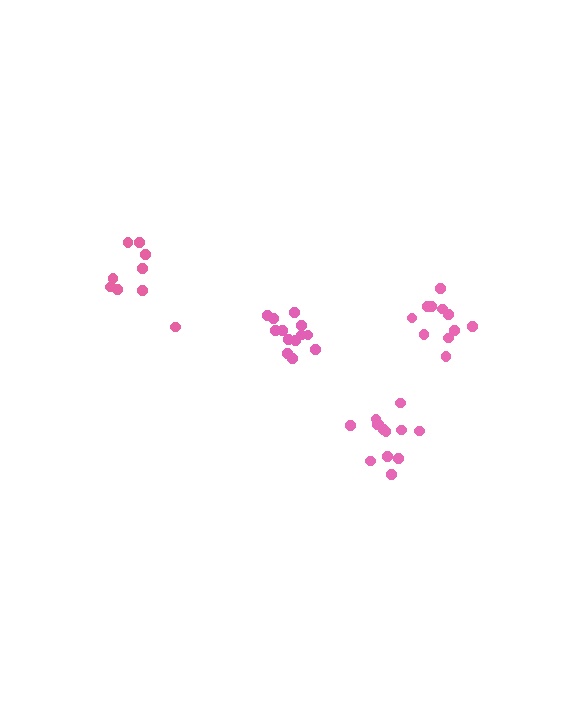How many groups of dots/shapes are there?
There are 4 groups.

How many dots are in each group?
Group 1: 9 dots, Group 2: 13 dots, Group 3: 11 dots, Group 4: 13 dots (46 total).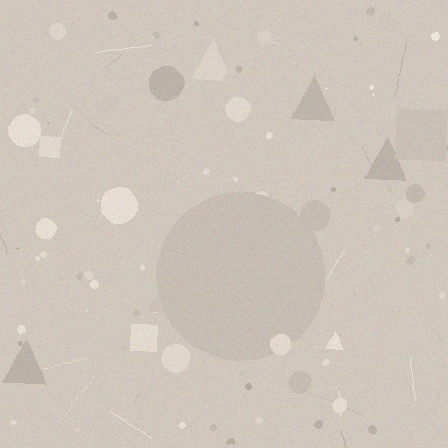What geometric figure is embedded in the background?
A circle is embedded in the background.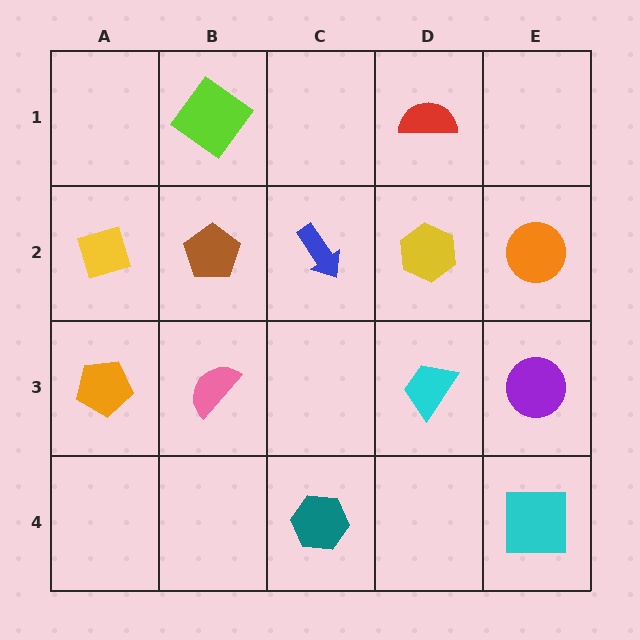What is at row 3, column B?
A pink semicircle.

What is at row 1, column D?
A red semicircle.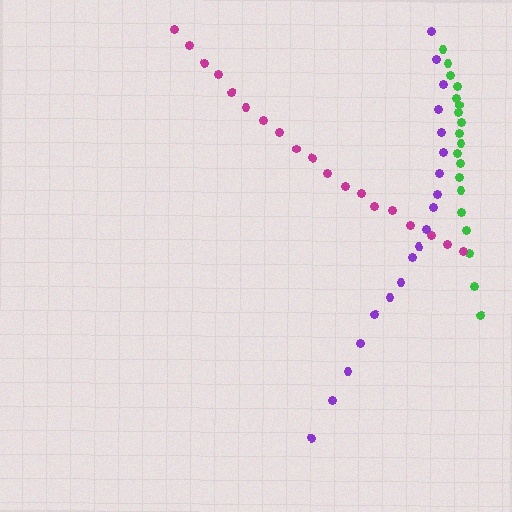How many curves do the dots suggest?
There are 3 distinct paths.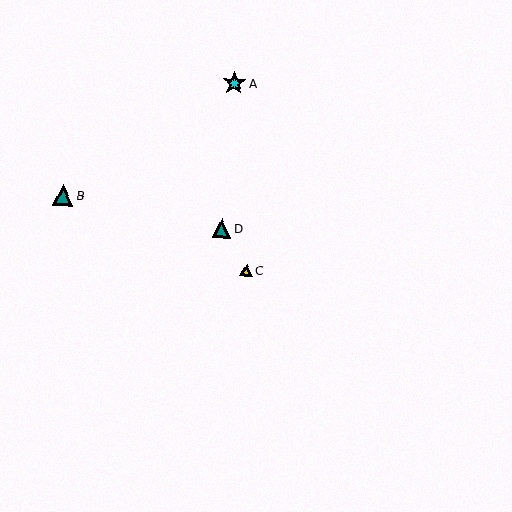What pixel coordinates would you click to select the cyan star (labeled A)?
Click at (234, 83) to select the cyan star A.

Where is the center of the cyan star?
The center of the cyan star is at (234, 83).